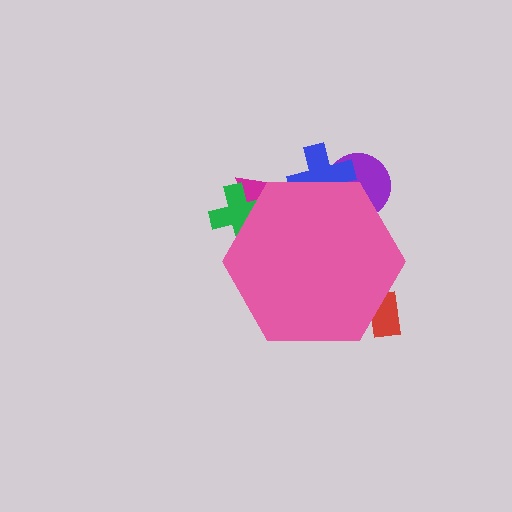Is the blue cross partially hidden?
Yes, the blue cross is partially hidden behind the pink hexagon.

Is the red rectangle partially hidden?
Yes, the red rectangle is partially hidden behind the pink hexagon.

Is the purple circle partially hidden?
Yes, the purple circle is partially hidden behind the pink hexagon.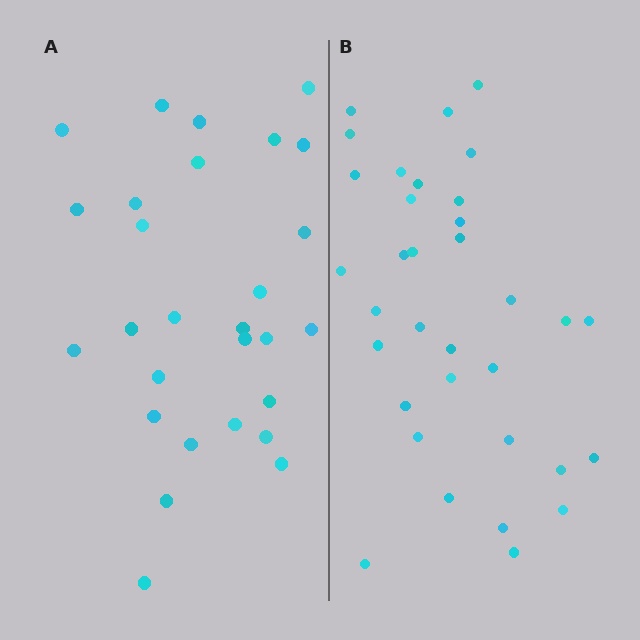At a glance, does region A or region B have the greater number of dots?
Region B (the right region) has more dots.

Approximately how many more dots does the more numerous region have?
Region B has about 6 more dots than region A.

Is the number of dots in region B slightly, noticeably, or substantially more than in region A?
Region B has only slightly more — the two regions are fairly close. The ratio is roughly 1.2 to 1.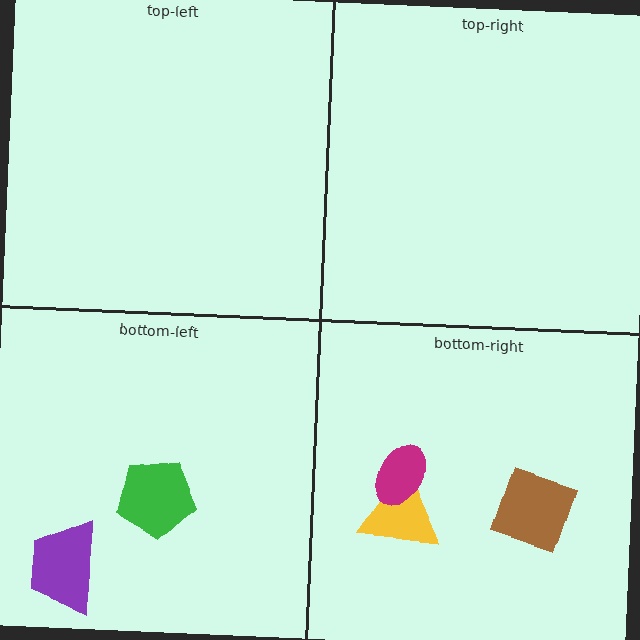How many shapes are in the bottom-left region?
2.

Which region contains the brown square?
The bottom-right region.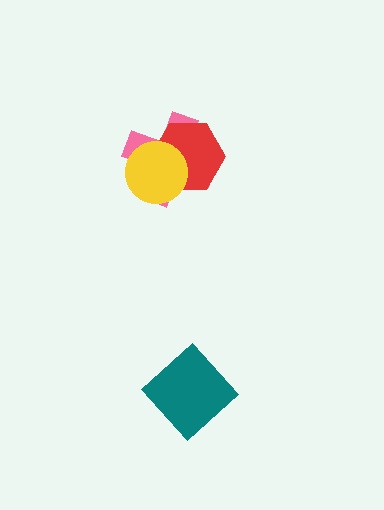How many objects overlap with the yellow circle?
2 objects overlap with the yellow circle.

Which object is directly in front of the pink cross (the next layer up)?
The red hexagon is directly in front of the pink cross.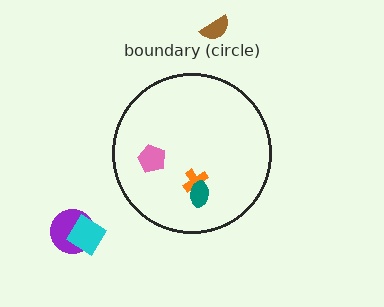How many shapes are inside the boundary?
3 inside, 3 outside.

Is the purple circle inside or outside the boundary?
Outside.